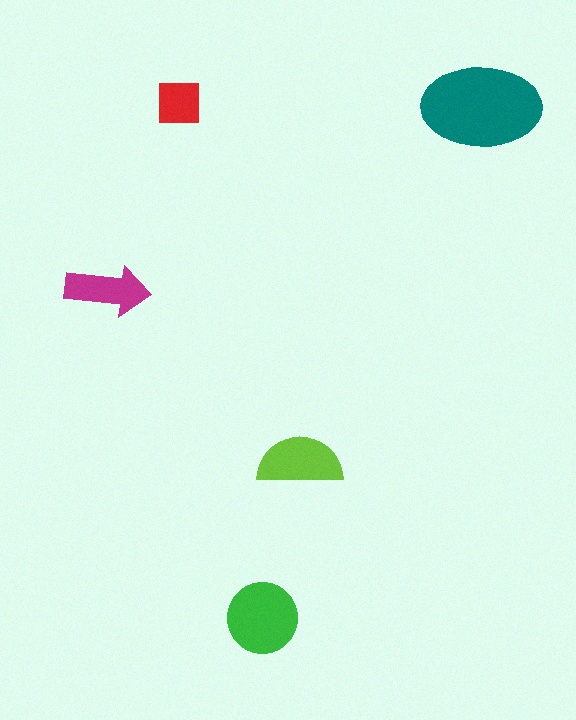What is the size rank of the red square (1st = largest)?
5th.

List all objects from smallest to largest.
The red square, the magenta arrow, the lime semicircle, the green circle, the teal ellipse.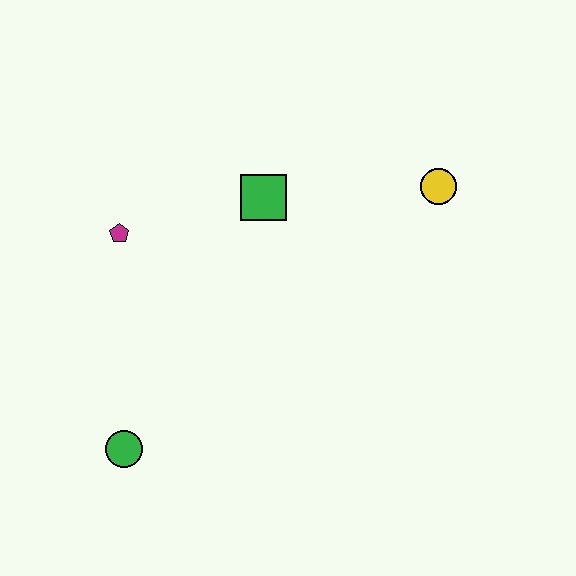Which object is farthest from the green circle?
The yellow circle is farthest from the green circle.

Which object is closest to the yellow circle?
The green square is closest to the yellow circle.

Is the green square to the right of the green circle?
Yes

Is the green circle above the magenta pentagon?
No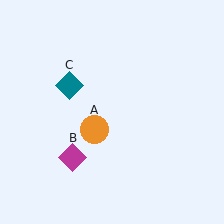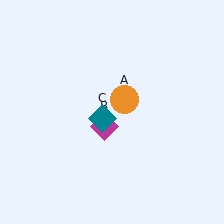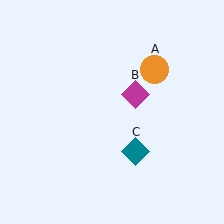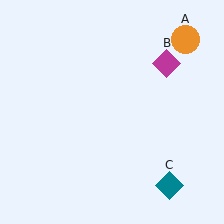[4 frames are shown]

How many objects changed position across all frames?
3 objects changed position: orange circle (object A), magenta diamond (object B), teal diamond (object C).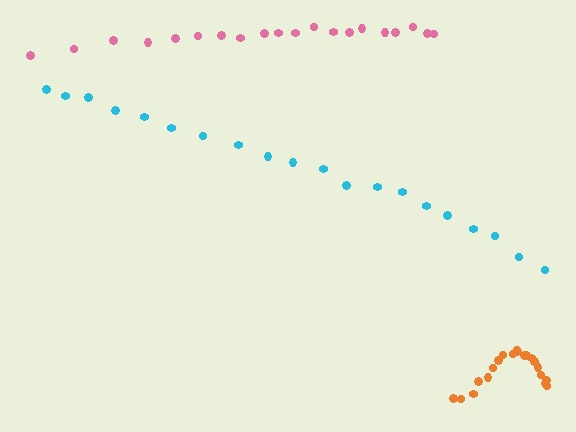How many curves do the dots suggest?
There are 3 distinct paths.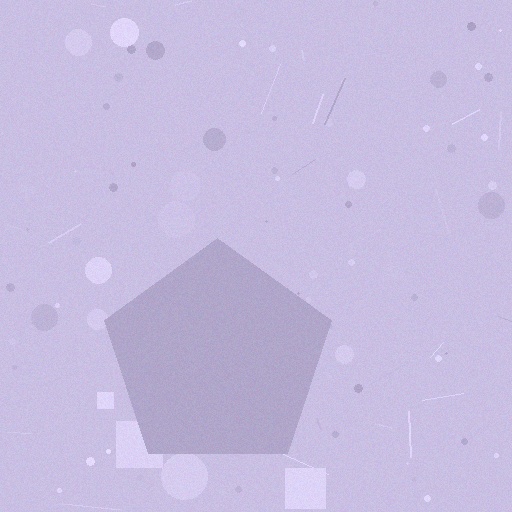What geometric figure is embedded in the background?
A pentagon is embedded in the background.